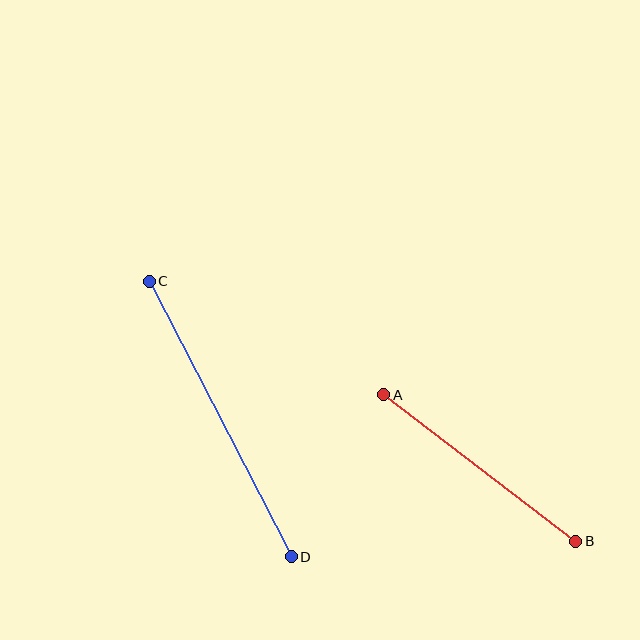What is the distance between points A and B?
The distance is approximately 241 pixels.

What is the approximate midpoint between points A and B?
The midpoint is at approximately (480, 468) pixels.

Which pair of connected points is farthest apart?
Points C and D are farthest apart.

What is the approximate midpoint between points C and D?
The midpoint is at approximately (220, 419) pixels.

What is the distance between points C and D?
The distance is approximately 310 pixels.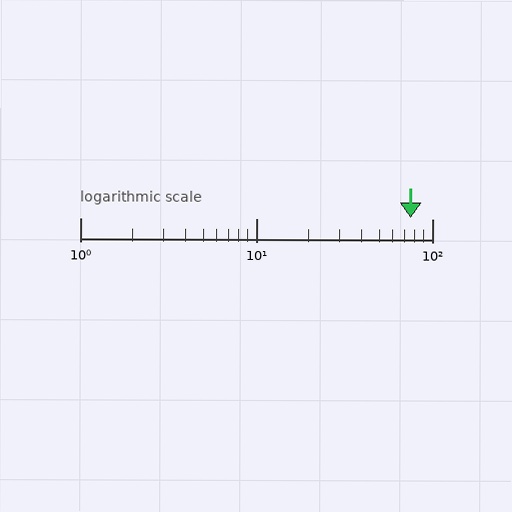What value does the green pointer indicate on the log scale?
The pointer indicates approximately 75.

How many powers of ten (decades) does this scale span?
The scale spans 2 decades, from 1 to 100.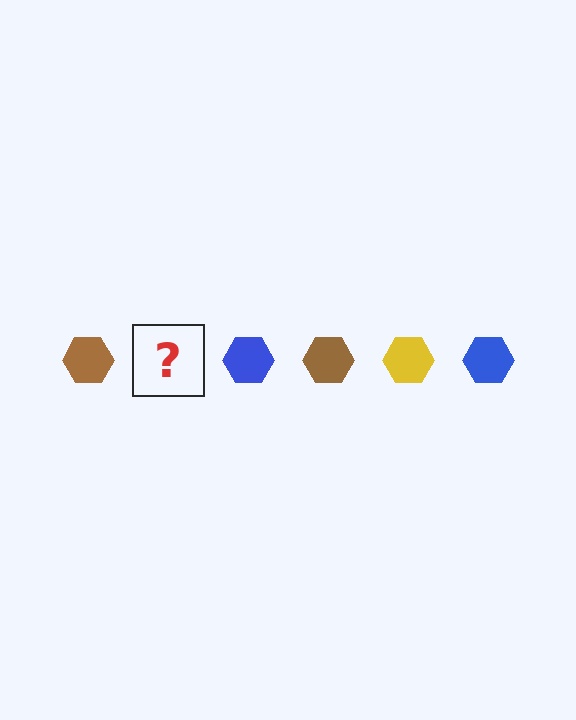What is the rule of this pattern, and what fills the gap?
The rule is that the pattern cycles through brown, yellow, blue hexagons. The gap should be filled with a yellow hexagon.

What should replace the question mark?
The question mark should be replaced with a yellow hexagon.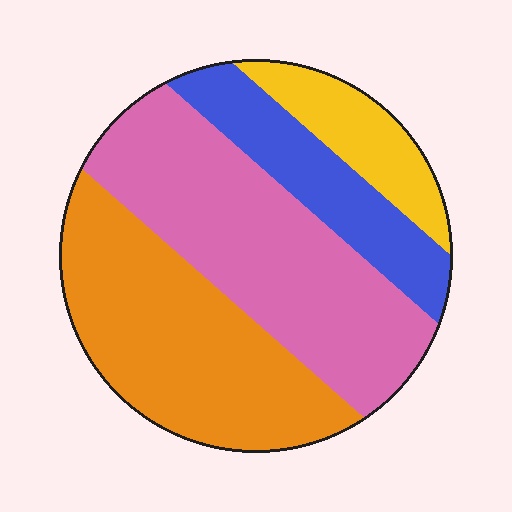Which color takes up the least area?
Yellow, at roughly 10%.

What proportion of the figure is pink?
Pink covers 38% of the figure.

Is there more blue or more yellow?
Blue.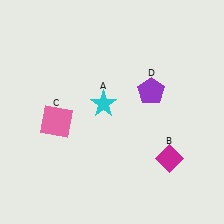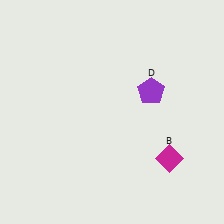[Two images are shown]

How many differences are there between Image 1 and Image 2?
There are 2 differences between the two images.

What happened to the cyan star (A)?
The cyan star (A) was removed in Image 2. It was in the top-left area of Image 1.